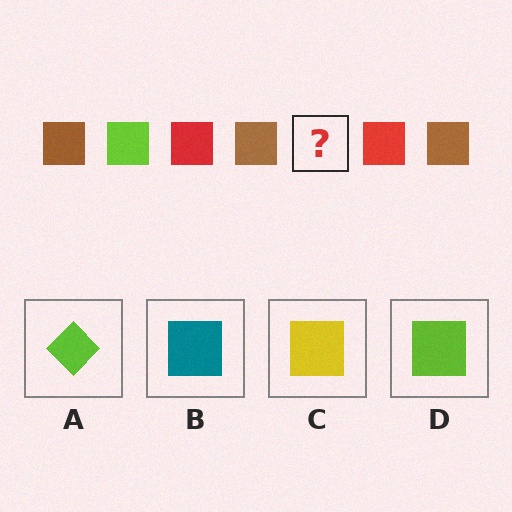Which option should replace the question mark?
Option D.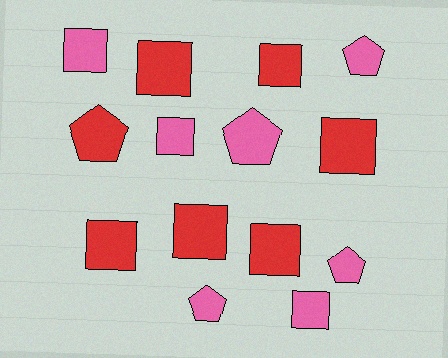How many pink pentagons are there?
There are 4 pink pentagons.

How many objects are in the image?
There are 14 objects.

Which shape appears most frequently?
Square, with 9 objects.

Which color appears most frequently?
Red, with 7 objects.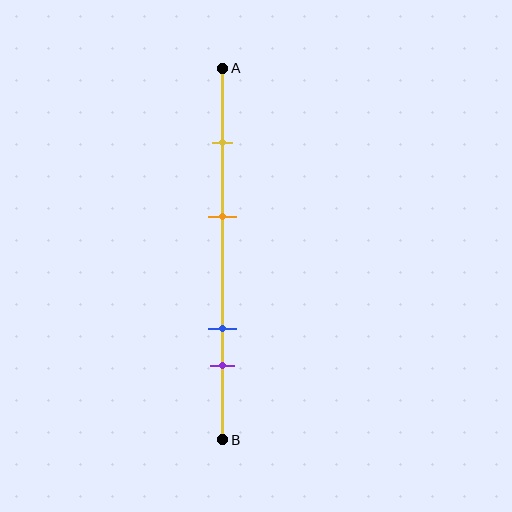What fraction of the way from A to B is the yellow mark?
The yellow mark is approximately 20% (0.2) of the way from A to B.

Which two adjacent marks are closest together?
The blue and purple marks are the closest adjacent pair.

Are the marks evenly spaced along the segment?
No, the marks are not evenly spaced.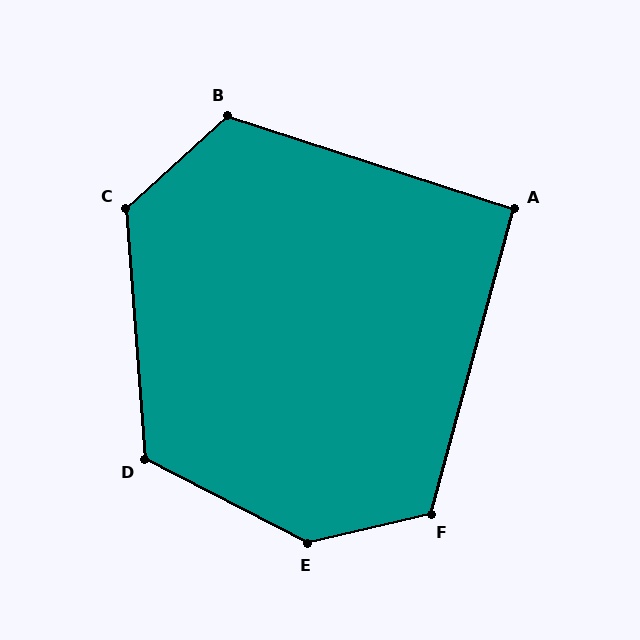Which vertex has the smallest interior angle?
A, at approximately 93 degrees.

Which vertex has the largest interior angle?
E, at approximately 139 degrees.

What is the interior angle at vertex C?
Approximately 128 degrees (obtuse).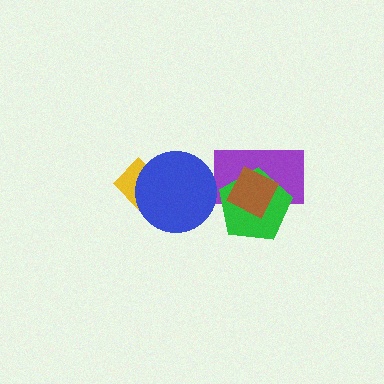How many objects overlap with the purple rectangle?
2 objects overlap with the purple rectangle.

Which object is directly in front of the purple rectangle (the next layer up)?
The green pentagon is directly in front of the purple rectangle.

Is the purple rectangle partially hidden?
Yes, it is partially covered by another shape.